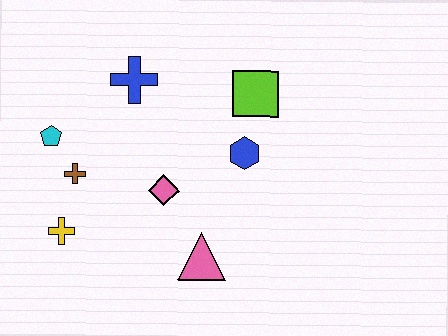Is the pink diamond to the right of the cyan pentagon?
Yes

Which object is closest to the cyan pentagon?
The brown cross is closest to the cyan pentagon.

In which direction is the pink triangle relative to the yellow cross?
The pink triangle is to the right of the yellow cross.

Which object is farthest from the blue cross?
The pink triangle is farthest from the blue cross.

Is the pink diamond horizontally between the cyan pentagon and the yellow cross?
No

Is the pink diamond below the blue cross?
Yes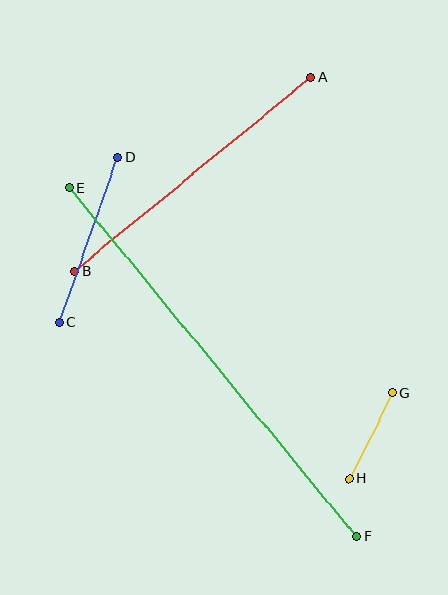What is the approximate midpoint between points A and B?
The midpoint is at approximately (193, 174) pixels.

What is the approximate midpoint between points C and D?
The midpoint is at approximately (89, 240) pixels.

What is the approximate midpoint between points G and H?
The midpoint is at approximately (371, 436) pixels.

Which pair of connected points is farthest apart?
Points E and F are farthest apart.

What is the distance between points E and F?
The distance is approximately 452 pixels.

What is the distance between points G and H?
The distance is approximately 96 pixels.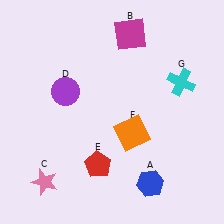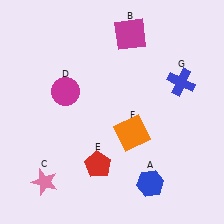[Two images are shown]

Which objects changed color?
D changed from purple to magenta. G changed from cyan to blue.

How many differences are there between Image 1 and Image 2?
There are 2 differences between the two images.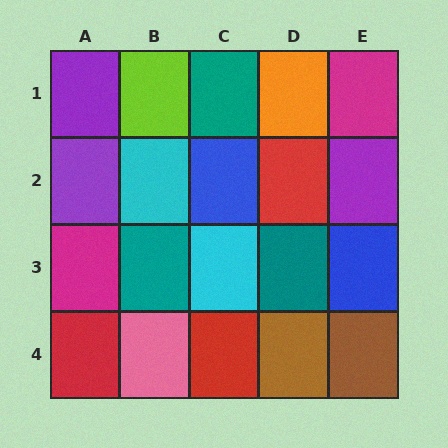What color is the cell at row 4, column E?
Brown.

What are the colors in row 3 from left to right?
Magenta, teal, cyan, teal, blue.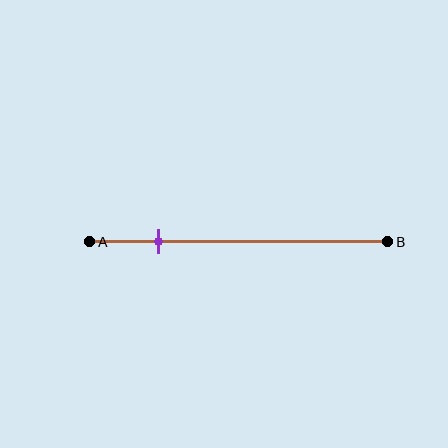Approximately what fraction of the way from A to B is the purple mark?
The purple mark is approximately 25% of the way from A to B.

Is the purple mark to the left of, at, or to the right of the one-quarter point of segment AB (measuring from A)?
The purple mark is approximately at the one-quarter point of segment AB.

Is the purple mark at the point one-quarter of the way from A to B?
Yes, the mark is approximately at the one-quarter point.